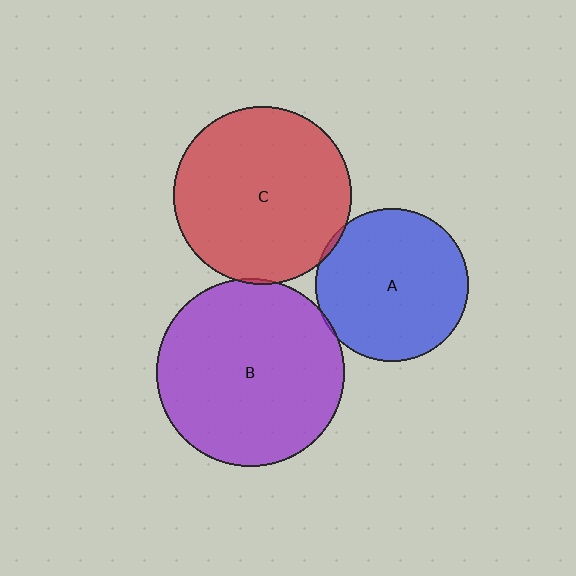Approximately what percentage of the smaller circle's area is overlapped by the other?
Approximately 5%.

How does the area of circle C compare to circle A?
Approximately 1.4 times.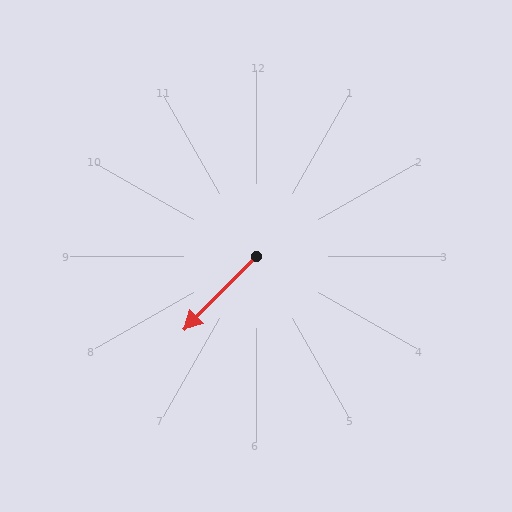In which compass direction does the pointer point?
Southwest.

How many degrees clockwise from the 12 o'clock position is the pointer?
Approximately 225 degrees.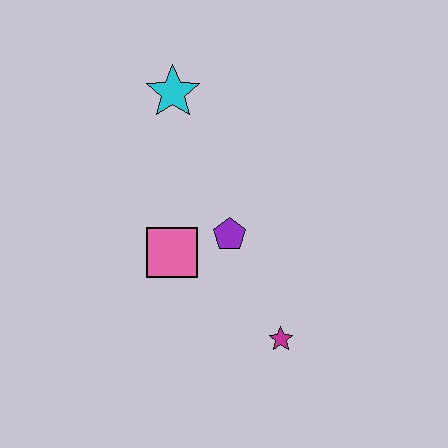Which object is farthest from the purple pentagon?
The cyan star is farthest from the purple pentagon.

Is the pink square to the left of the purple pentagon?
Yes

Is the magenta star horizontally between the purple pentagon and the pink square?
No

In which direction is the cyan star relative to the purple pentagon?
The cyan star is above the purple pentagon.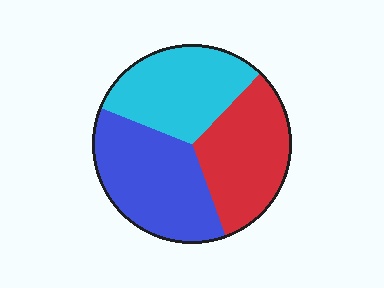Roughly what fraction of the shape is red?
Red covers roughly 30% of the shape.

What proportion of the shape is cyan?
Cyan takes up between a sixth and a third of the shape.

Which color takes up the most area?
Blue, at roughly 35%.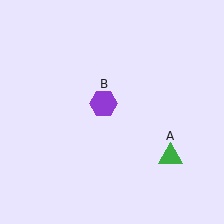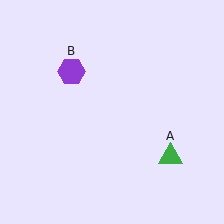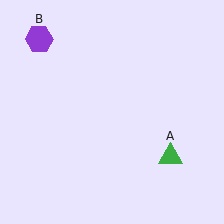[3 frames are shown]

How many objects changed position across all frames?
1 object changed position: purple hexagon (object B).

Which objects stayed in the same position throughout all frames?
Green triangle (object A) remained stationary.